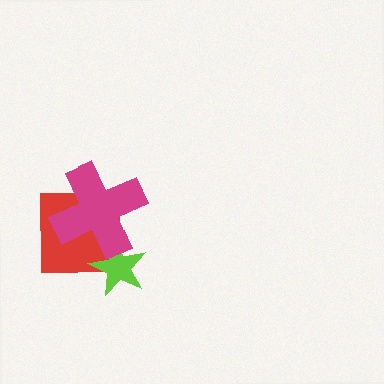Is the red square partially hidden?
Yes, it is partially covered by another shape.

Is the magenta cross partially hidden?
No, no other shape covers it.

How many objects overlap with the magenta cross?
2 objects overlap with the magenta cross.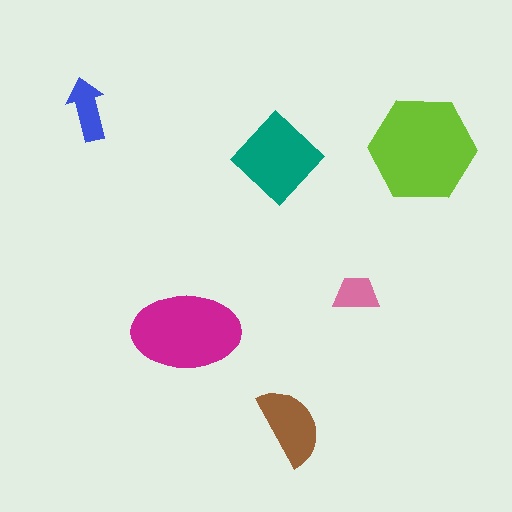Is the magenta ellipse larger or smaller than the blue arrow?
Larger.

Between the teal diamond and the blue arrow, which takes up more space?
The teal diamond.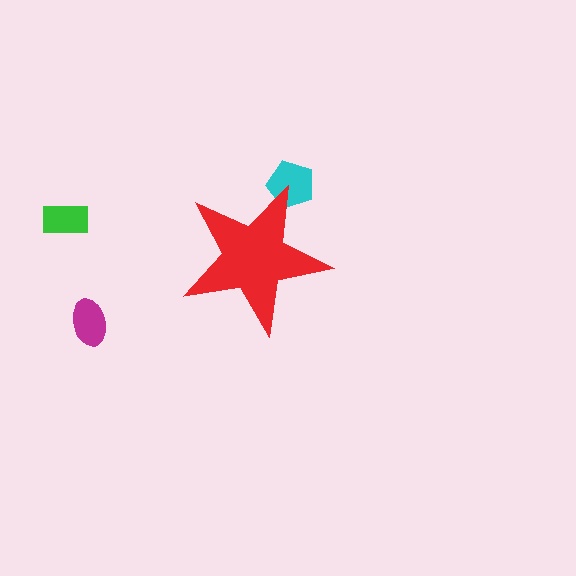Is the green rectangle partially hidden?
No, the green rectangle is fully visible.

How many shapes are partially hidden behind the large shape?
1 shape is partially hidden.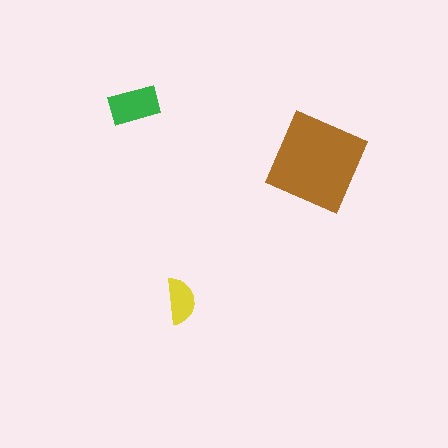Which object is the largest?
The brown diamond.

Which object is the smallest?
The yellow semicircle.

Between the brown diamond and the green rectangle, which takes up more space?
The brown diamond.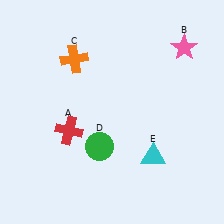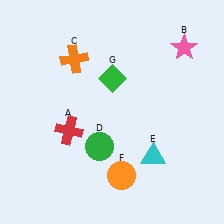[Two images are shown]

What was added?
An orange circle (F), a green diamond (G) were added in Image 2.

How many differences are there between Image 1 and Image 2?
There are 2 differences between the two images.